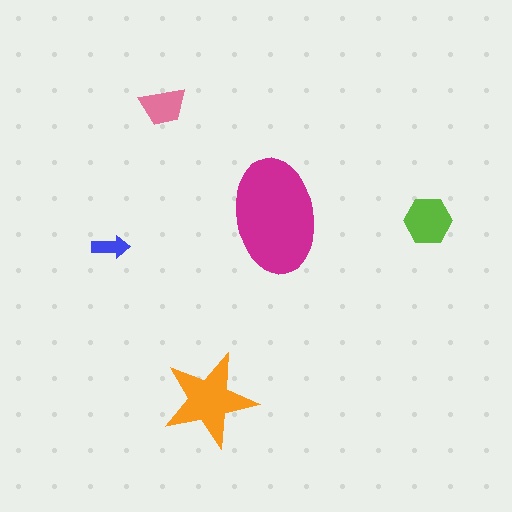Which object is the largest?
The magenta ellipse.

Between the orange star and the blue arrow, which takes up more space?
The orange star.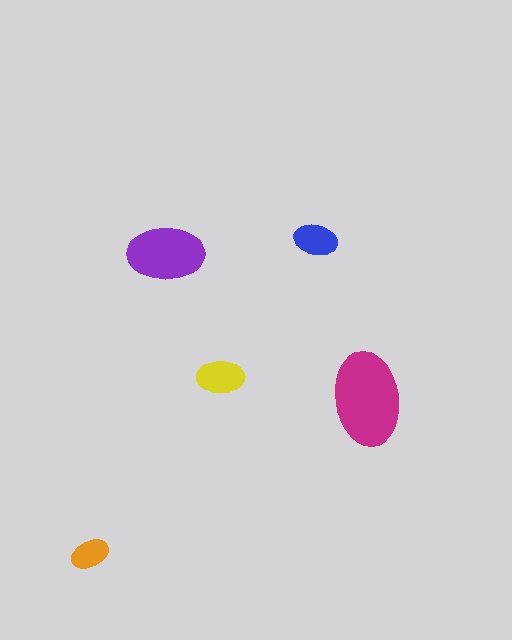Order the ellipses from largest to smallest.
the magenta one, the purple one, the yellow one, the blue one, the orange one.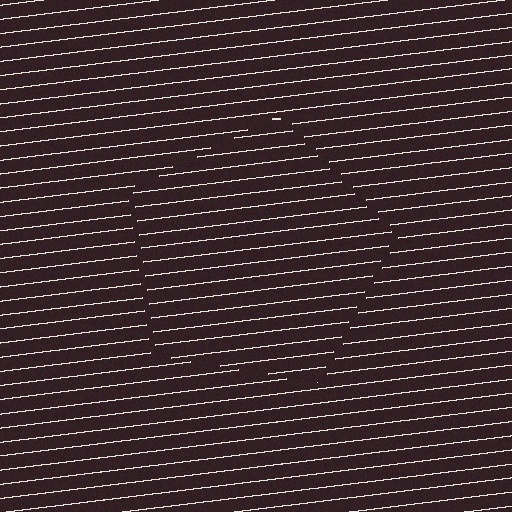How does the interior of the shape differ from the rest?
The interior of the shape contains the same grating, shifted by half a period — the contour is defined by the phase discontinuity where line-ends from the inner and outer gratings abut.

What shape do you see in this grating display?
An illusory pentagon. The interior of the shape contains the same grating, shifted by half a period — the contour is defined by the phase discontinuity where line-ends from the inner and outer gratings abut.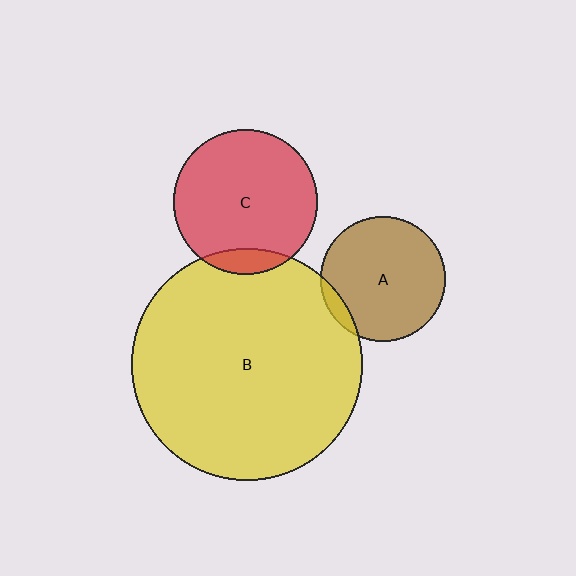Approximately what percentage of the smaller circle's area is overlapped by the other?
Approximately 10%.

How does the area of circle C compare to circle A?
Approximately 1.3 times.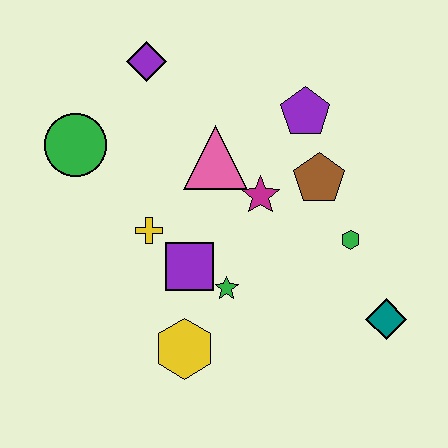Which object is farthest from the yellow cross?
The teal diamond is farthest from the yellow cross.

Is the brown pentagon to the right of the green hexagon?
No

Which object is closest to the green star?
The purple square is closest to the green star.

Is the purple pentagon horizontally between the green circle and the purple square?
No